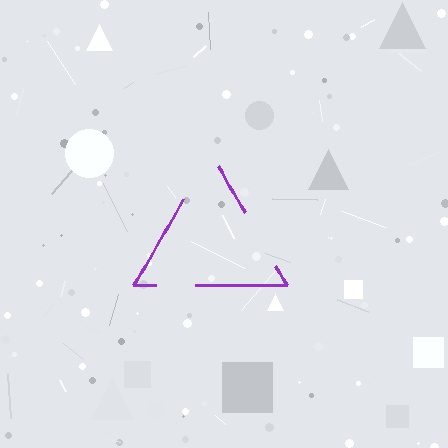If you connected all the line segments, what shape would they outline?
They would outline a triangle.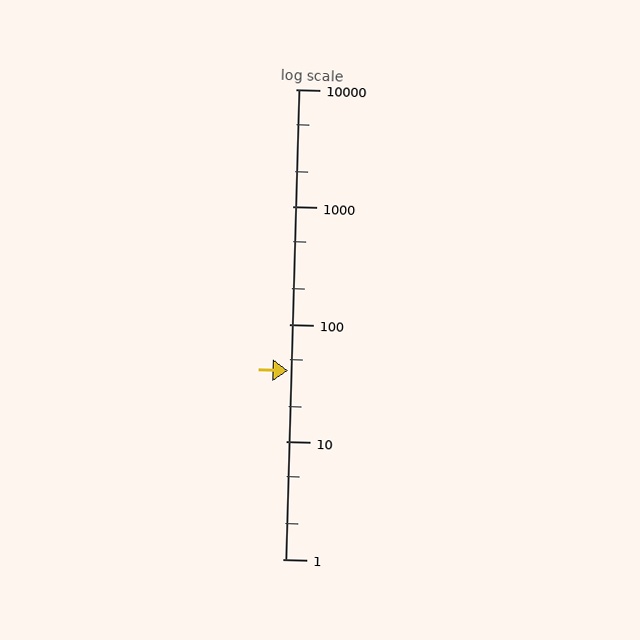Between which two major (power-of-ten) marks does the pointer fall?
The pointer is between 10 and 100.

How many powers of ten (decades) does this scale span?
The scale spans 4 decades, from 1 to 10000.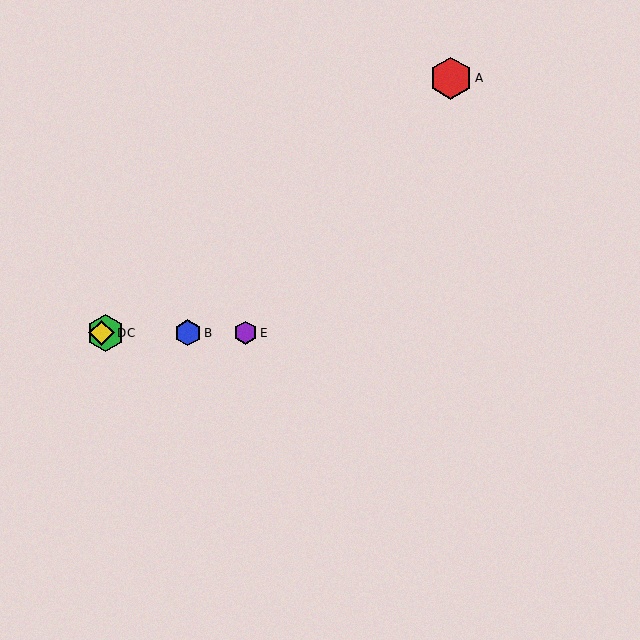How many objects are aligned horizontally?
4 objects (B, C, D, E) are aligned horizontally.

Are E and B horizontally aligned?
Yes, both are at y≈333.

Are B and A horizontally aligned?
No, B is at y≈333 and A is at y≈78.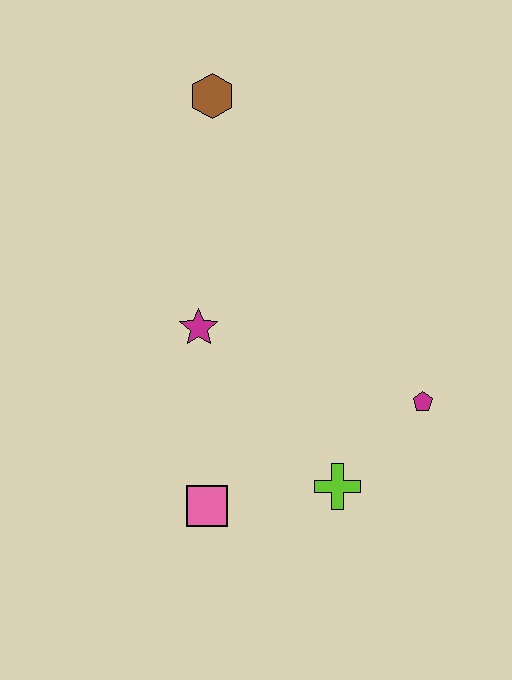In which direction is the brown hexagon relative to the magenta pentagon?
The brown hexagon is above the magenta pentagon.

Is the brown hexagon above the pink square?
Yes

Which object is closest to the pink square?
The lime cross is closest to the pink square.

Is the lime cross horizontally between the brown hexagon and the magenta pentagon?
Yes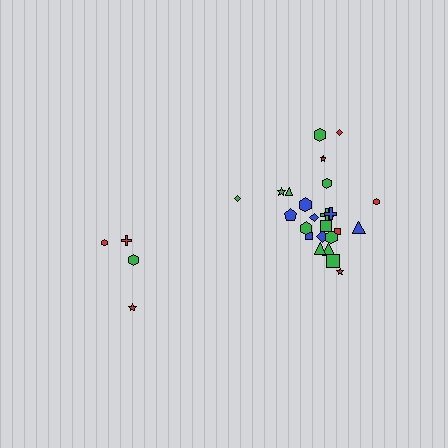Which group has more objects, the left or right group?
The right group.